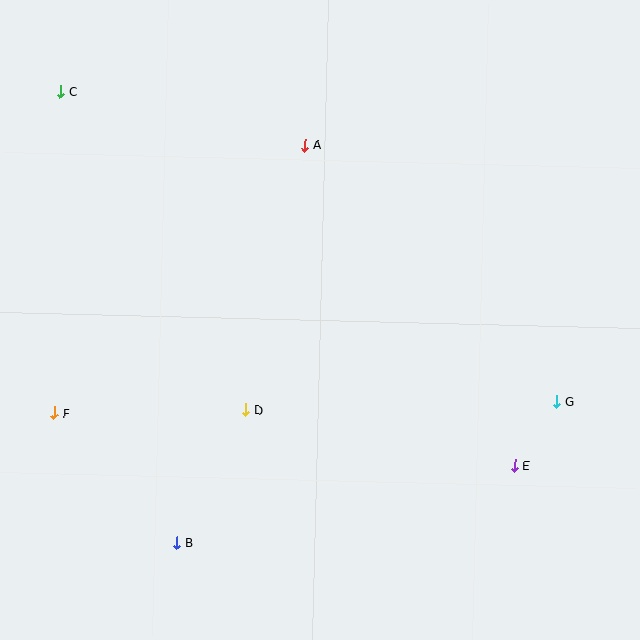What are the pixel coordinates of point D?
Point D is at (245, 410).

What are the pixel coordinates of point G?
Point G is at (557, 402).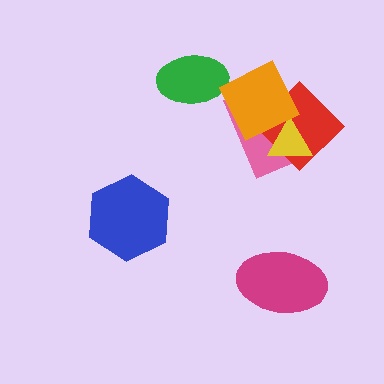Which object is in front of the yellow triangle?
The orange diamond is in front of the yellow triangle.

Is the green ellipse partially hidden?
Yes, it is partially covered by another shape.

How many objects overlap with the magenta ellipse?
0 objects overlap with the magenta ellipse.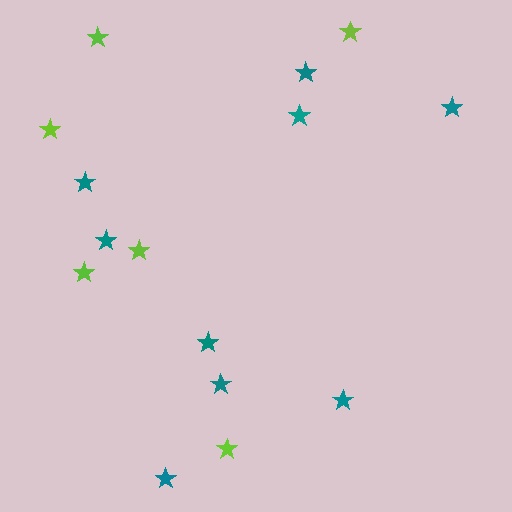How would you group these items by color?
There are 2 groups: one group of teal stars (9) and one group of lime stars (6).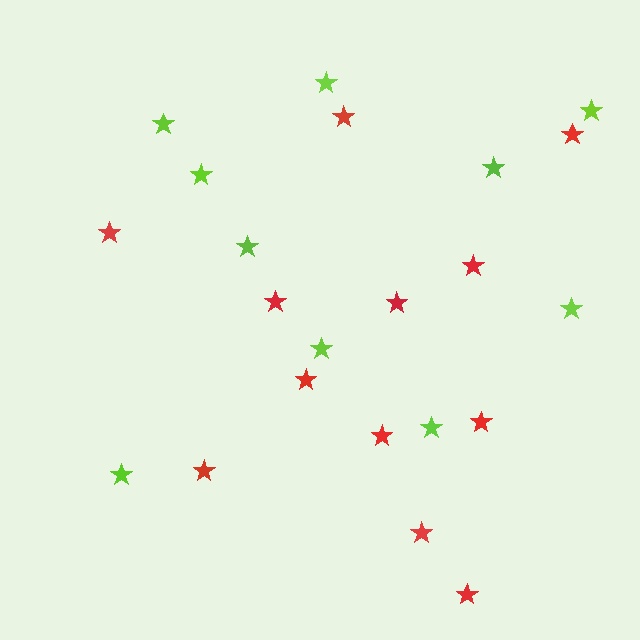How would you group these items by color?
There are 2 groups: one group of lime stars (10) and one group of red stars (12).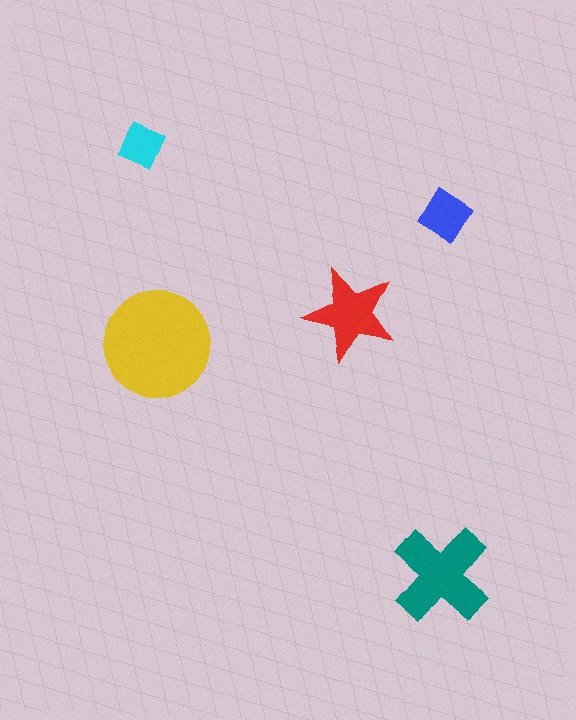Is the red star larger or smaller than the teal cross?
Smaller.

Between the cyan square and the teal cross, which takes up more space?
The teal cross.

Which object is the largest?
The yellow circle.